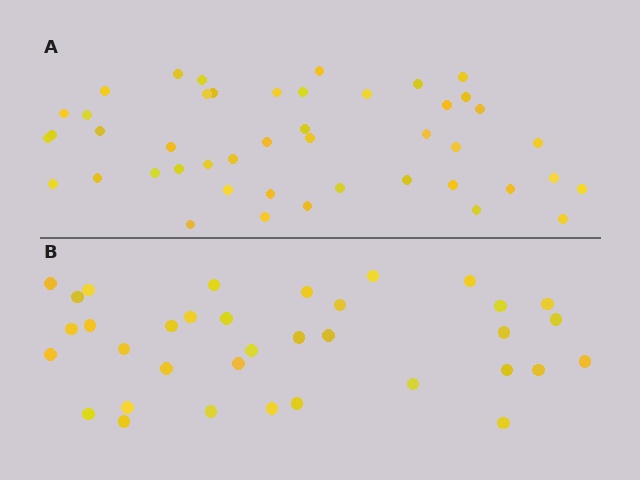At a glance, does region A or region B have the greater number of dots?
Region A (the top region) has more dots.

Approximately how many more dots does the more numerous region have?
Region A has roughly 10 or so more dots than region B.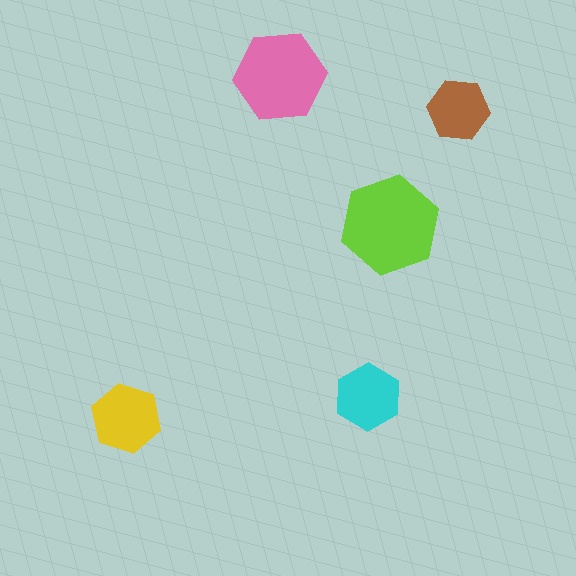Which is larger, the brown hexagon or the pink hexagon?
The pink one.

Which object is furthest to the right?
The brown hexagon is rightmost.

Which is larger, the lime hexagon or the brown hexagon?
The lime one.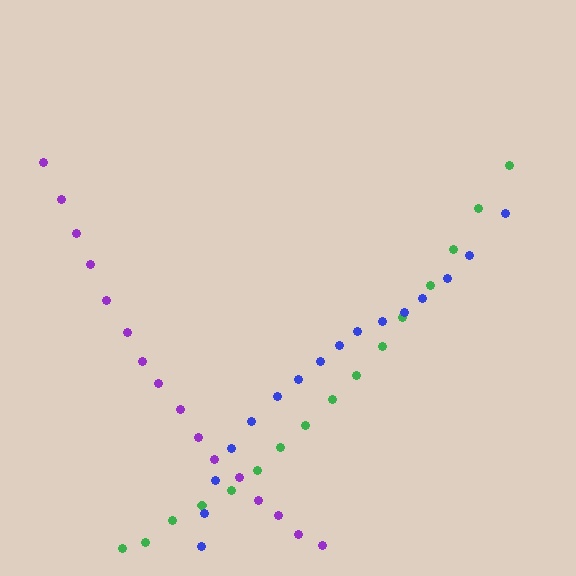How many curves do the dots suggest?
There are 3 distinct paths.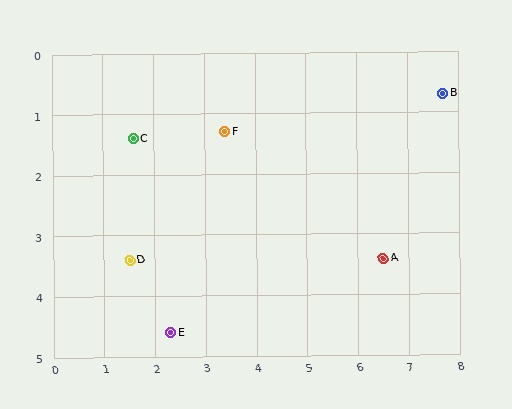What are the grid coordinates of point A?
Point A is at approximately (6.5, 3.4).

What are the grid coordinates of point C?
Point C is at approximately (1.6, 1.4).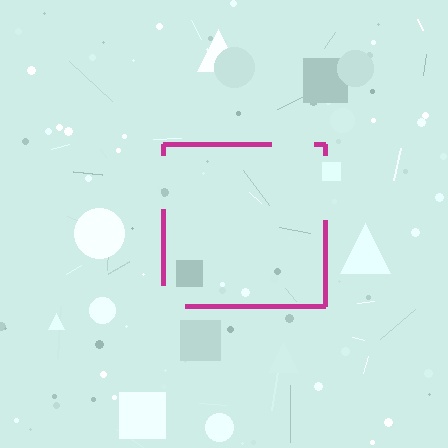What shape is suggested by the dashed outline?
The dashed outline suggests a square.